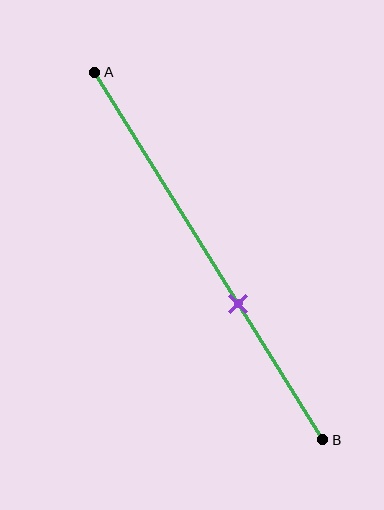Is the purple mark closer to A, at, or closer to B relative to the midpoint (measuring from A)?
The purple mark is closer to point B than the midpoint of segment AB.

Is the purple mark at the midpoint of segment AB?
No, the mark is at about 65% from A, not at the 50% midpoint.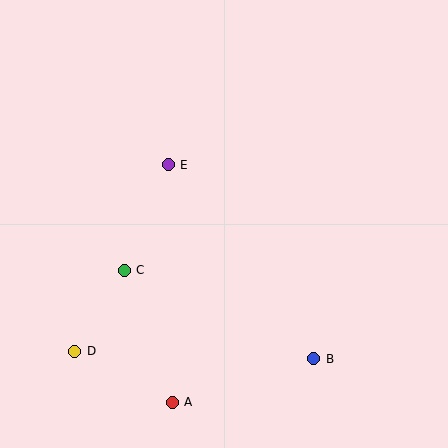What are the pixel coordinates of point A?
Point A is at (172, 402).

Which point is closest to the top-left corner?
Point E is closest to the top-left corner.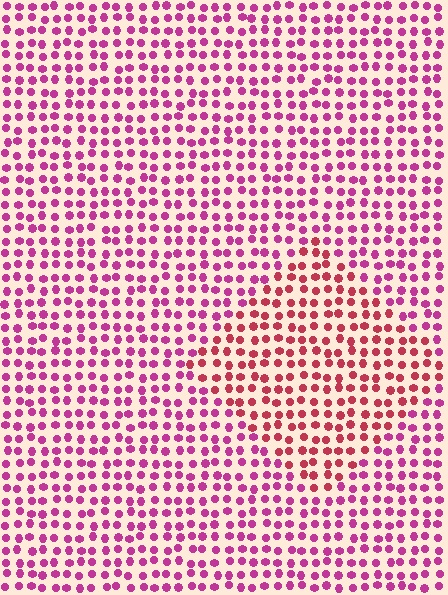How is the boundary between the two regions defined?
The boundary is defined purely by a slight shift in hue (about 31 degrees). Spacing, size, and orientation are identical on both sides.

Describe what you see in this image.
The image is filled with small magenta elements in a uniform arrangement. A diamond-shaped region is visible where the elements are tinted to a slightly different hue, forming a subtle color boundary.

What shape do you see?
I see a diamond.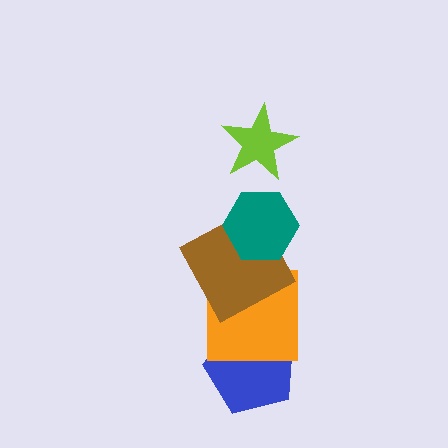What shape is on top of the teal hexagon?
The lime star is on top of the teal hexagon.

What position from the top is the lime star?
The lime star is 1st from the top.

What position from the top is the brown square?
The brown square is 3rd from the top.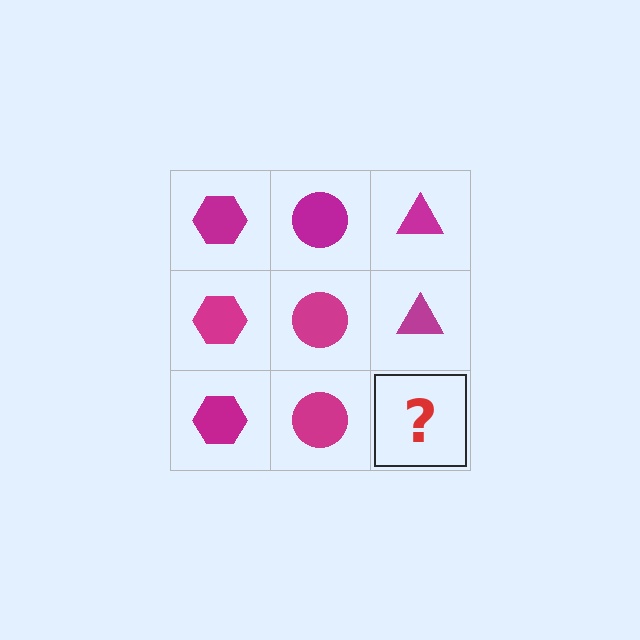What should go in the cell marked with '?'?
The missing cell should contain a magenta triangle.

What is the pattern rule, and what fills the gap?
The rule is that each column has a consistent shape. The gap should be filled with a magenta triangle.